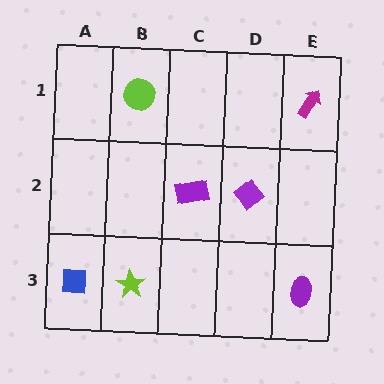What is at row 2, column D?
A purple diamond.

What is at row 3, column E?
A purple ellipse.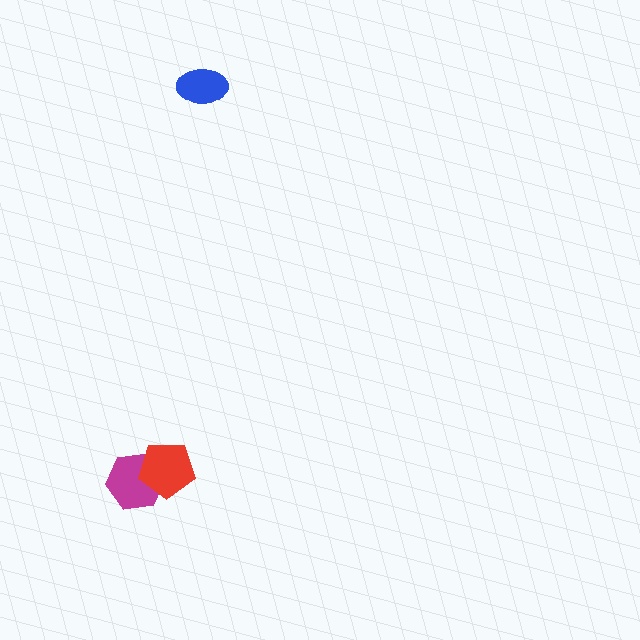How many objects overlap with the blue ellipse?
0 objects overlap with the blue ellipse.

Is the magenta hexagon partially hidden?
Yes, it is partially covered by another shape.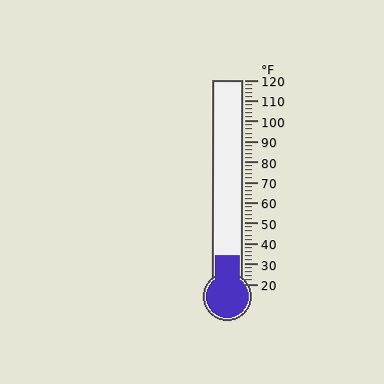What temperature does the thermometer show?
The thermometer shows approximately 34°F.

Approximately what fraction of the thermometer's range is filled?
The thermometer is filled to approximately 15% of its range.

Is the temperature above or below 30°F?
The temperature is above 30°F.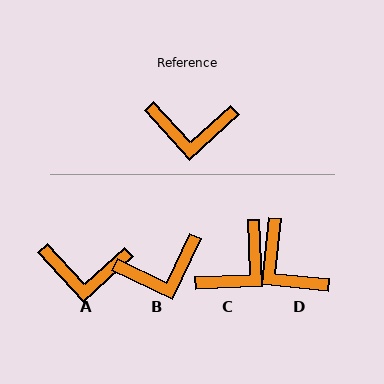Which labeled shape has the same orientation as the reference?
A.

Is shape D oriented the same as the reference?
No, it is off by about 48 degrees.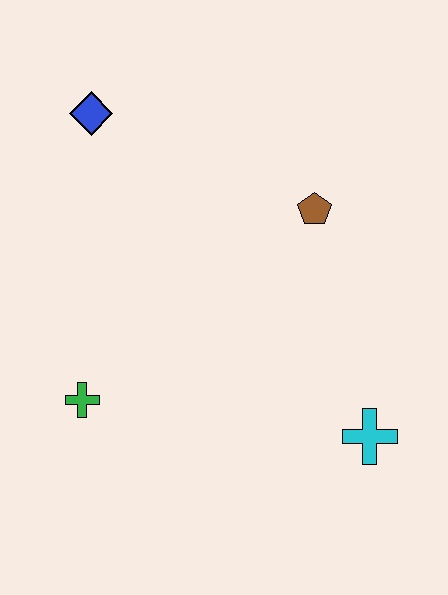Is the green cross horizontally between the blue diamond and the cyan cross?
No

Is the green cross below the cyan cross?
No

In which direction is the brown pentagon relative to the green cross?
The brown pentagon is to the right of the green cross.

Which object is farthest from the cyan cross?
The blue diamond is farthest from the cyan cross.